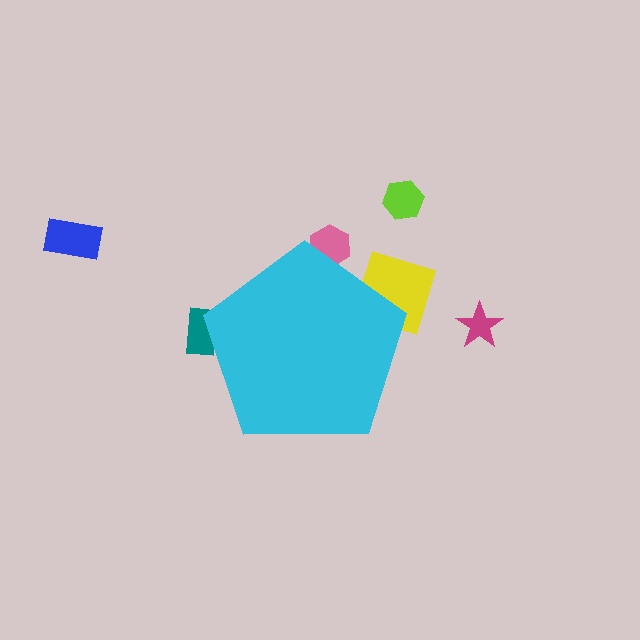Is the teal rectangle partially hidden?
Yes, the teal rectangle is partially hidden behind the cyan pentagon.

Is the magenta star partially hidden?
No, the magenta star is fully visible.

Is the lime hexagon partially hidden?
No, the lime hexagon is fully visible.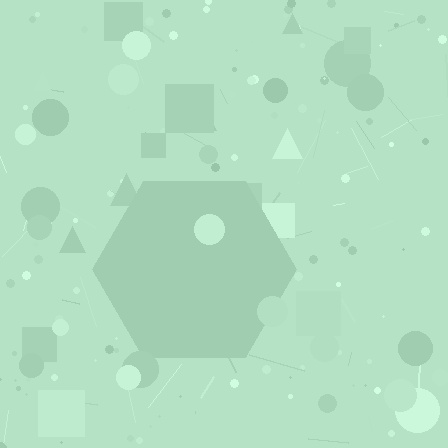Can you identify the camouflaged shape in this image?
The camouflaged shape is a hexagon.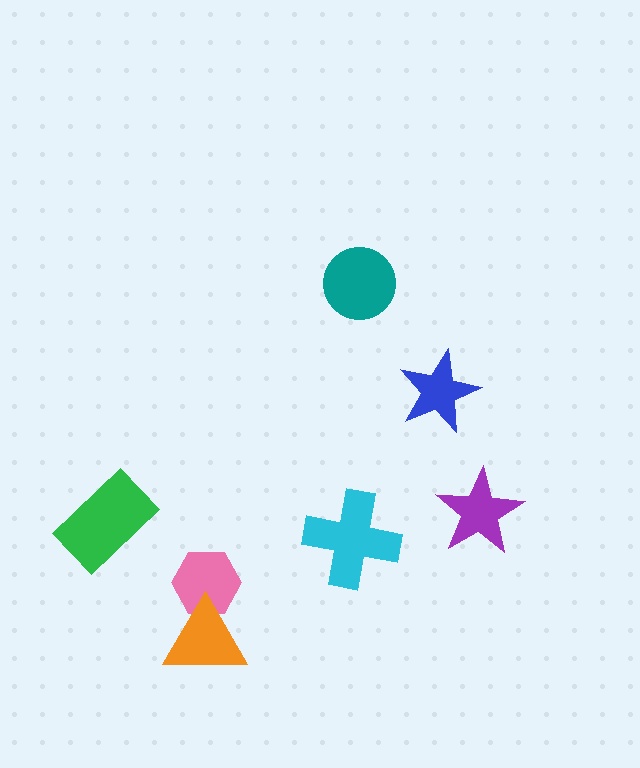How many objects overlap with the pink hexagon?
1 object overlaps with the pink hexagon.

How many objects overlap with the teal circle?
0 objects overlap with the teal circle.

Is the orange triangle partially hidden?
No, no other shape covers it.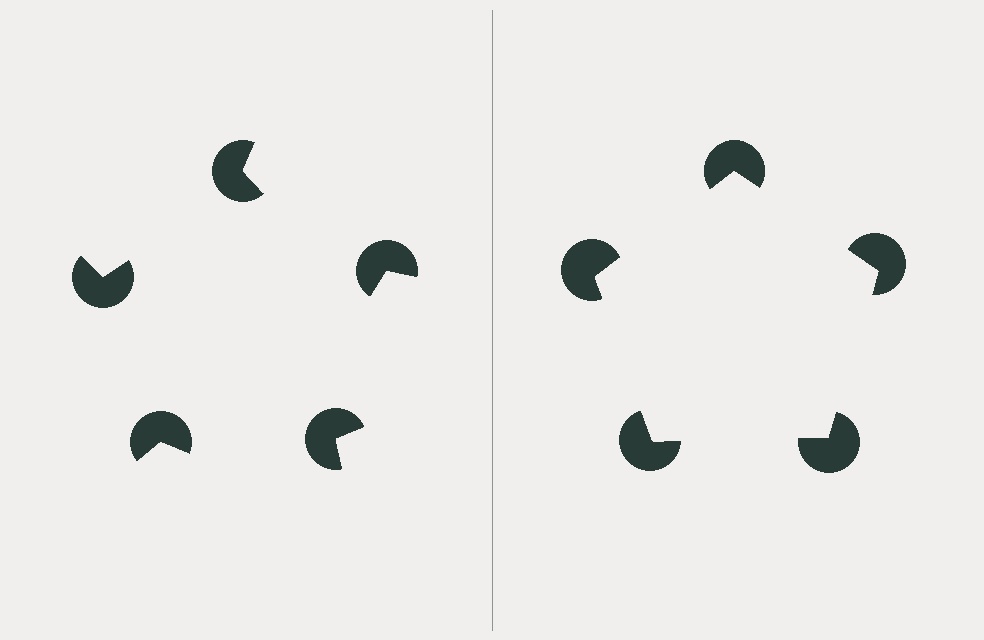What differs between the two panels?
The pac-man discs are positioned identically on both sides; only the wedge orientations differ. On the right they align to a pentagon; on the left they are misaligned.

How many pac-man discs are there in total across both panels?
10 — 5 on each side.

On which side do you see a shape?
An illusory pentagon appears on the right side. On the left side the wedge cuts are rotated, so no coherent shape forms.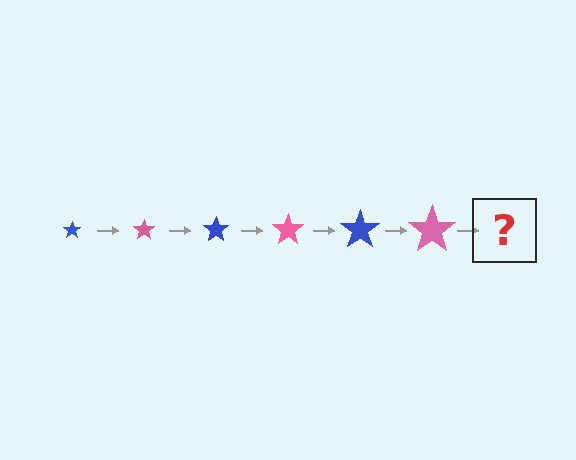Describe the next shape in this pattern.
It should be a blue star, larger than the previous one.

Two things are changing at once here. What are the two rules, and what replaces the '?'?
The two rules are that the star grows larger each step and the color cycles through blue and pink. The '?' should be a blue star, larger than the previous one.